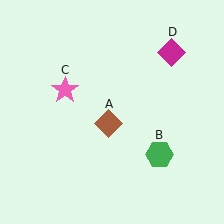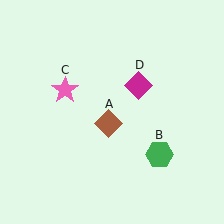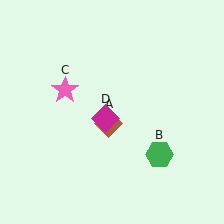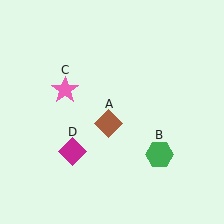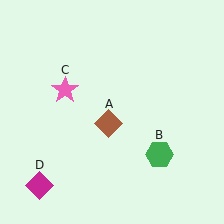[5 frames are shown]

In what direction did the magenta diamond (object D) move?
The magenta diamond (object D) moved down and to the left.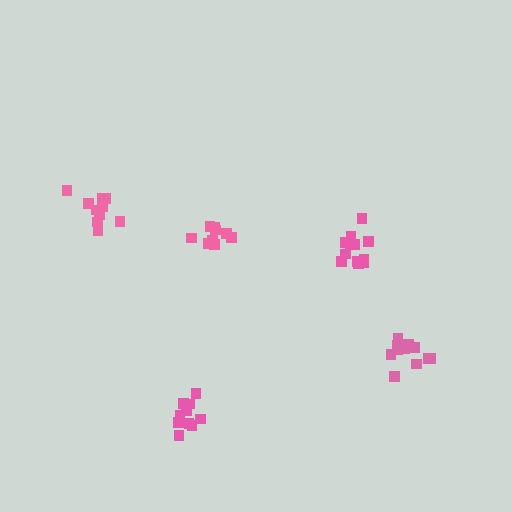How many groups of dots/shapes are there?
There are 5 groups.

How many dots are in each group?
Group 1: 12 dots, Group 2: 12 dots, Group 3: 11 dots, Group 4: 10 dots, Group 5: 10 dots (55 total).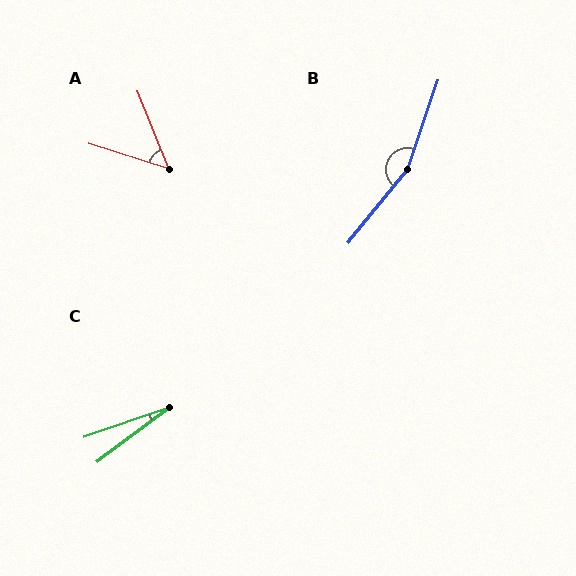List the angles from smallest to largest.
C (18°), A (51°), B (160°).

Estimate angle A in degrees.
Approximately 51 degrees.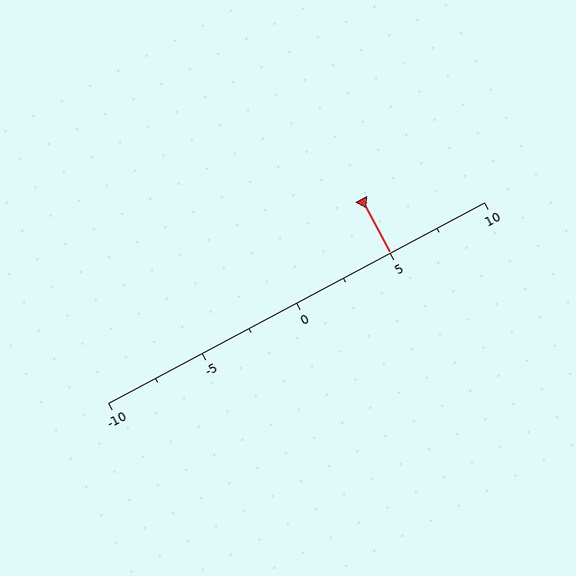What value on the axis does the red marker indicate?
The marker indicates approximately 5.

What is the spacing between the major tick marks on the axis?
The major ticks are spaced 5 apart.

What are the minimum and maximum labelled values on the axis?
The axis runs from -10 to 10.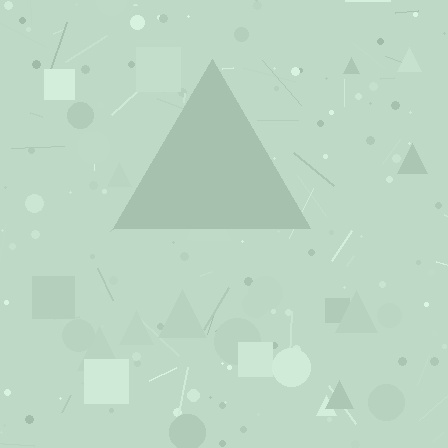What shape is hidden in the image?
A triangle is hidden in the image.